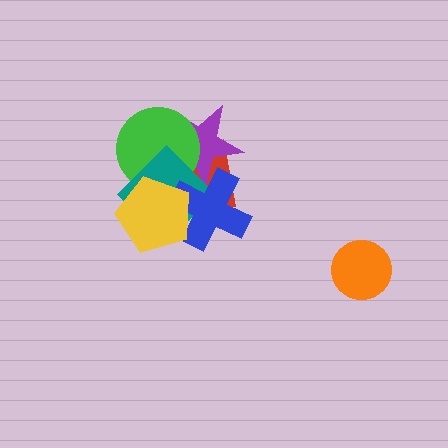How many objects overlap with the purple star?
4 objects overlap with the purple star.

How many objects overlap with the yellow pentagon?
4 objects overlap with the yellow pentagon.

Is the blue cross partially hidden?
Yes, it is partially covered by another shape.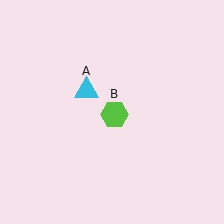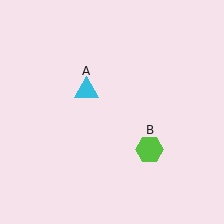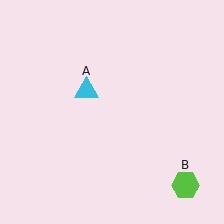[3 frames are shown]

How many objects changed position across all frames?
1 object changed position: lime hexagon (object B).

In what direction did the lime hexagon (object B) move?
The lime hexagon (object B) moved down and to the right.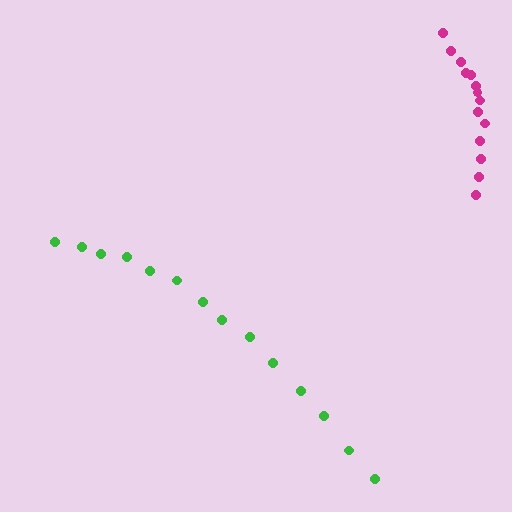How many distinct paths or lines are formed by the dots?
There are 2 distinct paths.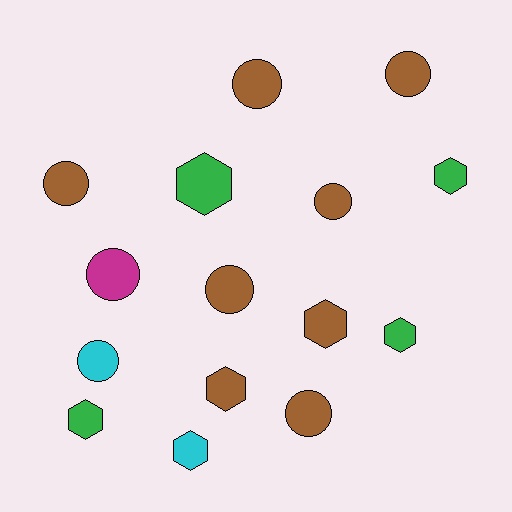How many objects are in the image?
There are 15 objects.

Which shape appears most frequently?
Circle, with 8 objects.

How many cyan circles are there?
There is 1 cyan circle.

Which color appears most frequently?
Brown, with 8 objects.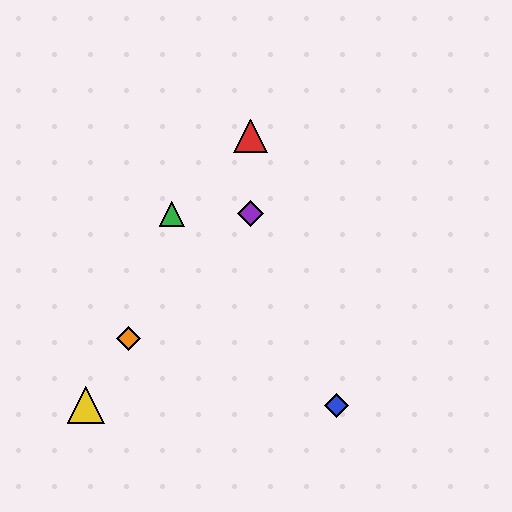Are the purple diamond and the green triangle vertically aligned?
No, the purple diamond is at x≈250 and the green triangle is at x≈172.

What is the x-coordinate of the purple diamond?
The purple diamond is at x≈250.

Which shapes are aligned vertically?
The red triangle, the purple diamond are aligned vertically.